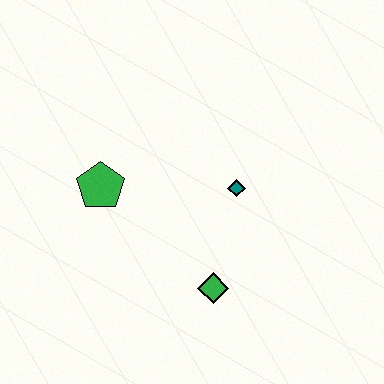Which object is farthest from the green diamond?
The green pentagon is farthest from the green diamond.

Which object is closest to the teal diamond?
The green diamond is closest to the teal diamond.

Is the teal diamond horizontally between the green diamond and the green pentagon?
No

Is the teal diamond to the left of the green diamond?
No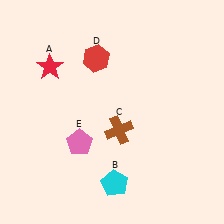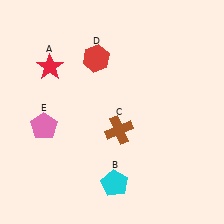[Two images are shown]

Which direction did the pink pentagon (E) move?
The pink pentagon (E) moved left.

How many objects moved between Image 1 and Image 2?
1 object moved between the two images.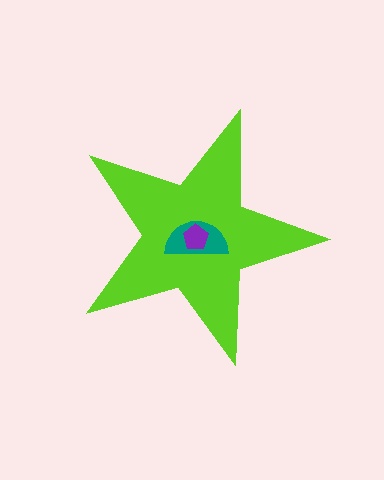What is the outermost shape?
The lime star.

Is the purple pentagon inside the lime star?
Yes.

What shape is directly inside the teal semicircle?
The purple pentagon.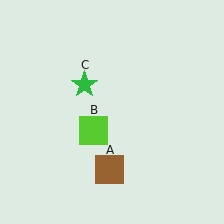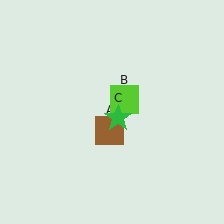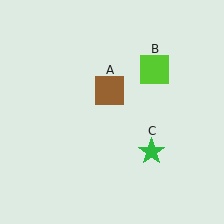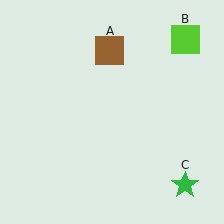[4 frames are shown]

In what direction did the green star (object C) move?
The green star (object C) moved down and to the right.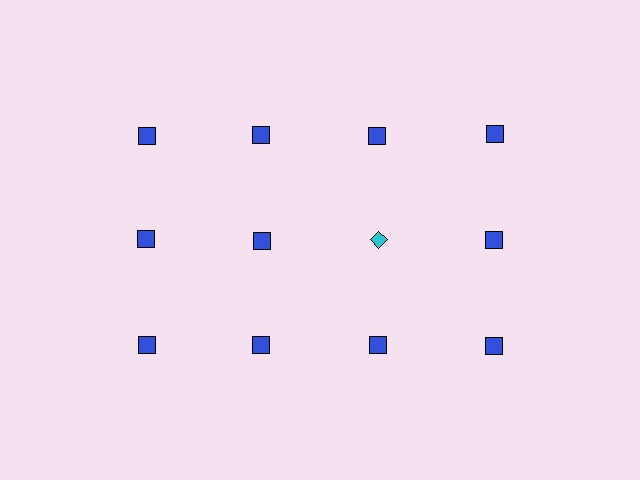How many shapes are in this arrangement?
There are 12 shapes arranged in a grid pattern.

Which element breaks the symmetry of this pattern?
The cyan diamond in the second row, center column breaks the symmetry. All other shapes are blue squares.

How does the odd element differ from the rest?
It differs in both color (cyan instead of blue) and shape (diamond instead of square).